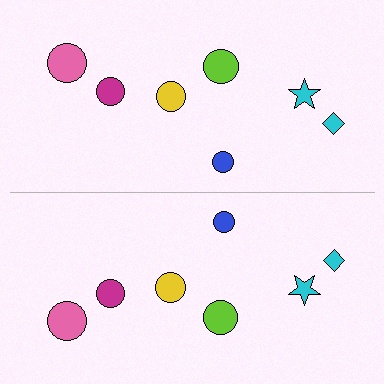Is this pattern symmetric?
Yes, this pattern has bilateral (reflection) symmetry.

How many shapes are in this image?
There are 14 shapes in this image.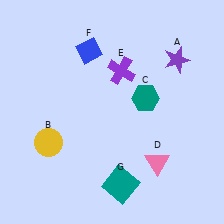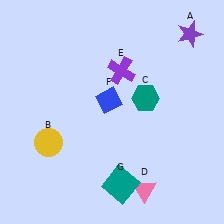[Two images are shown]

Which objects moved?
The objects that moved are: the purple star (A), the pink triangle (D), the blue diamond (F).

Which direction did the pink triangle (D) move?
The pink triangle (D) moved down.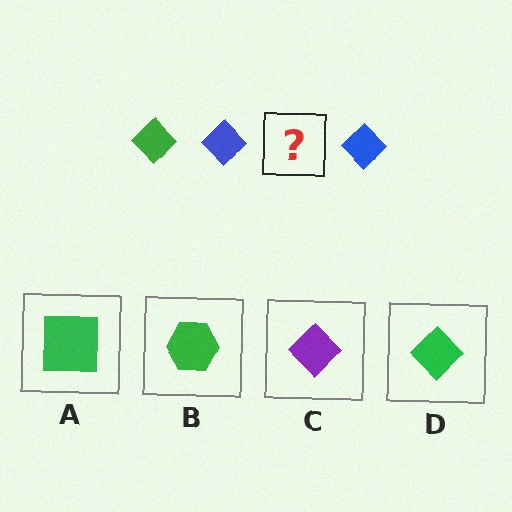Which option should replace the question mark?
Option D.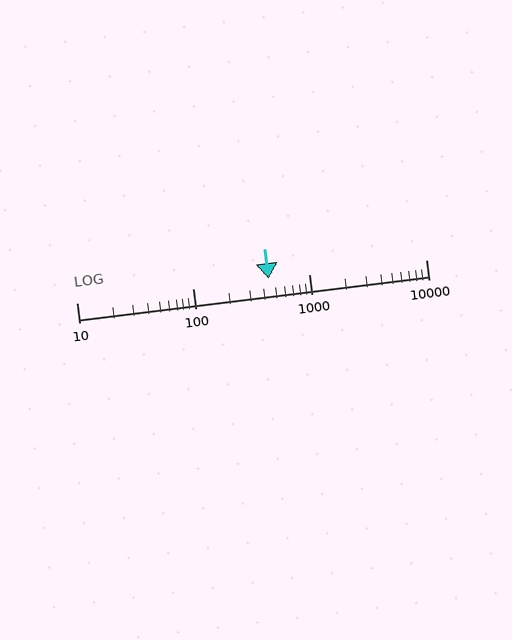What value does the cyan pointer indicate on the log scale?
The pointer indicates approximately 450.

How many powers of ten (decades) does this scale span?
The scale spans 3 decades, from 10 to 10000.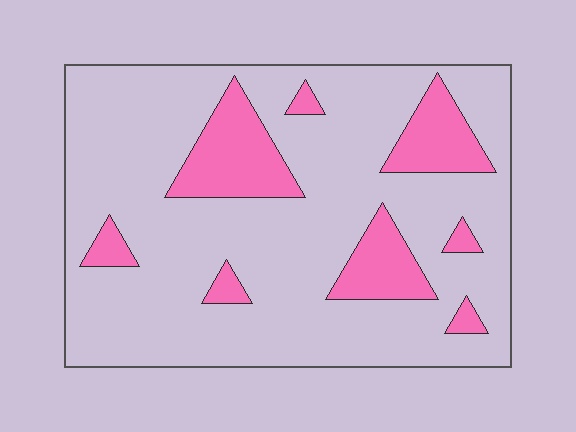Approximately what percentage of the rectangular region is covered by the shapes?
Approximately 20%.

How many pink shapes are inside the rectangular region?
8.